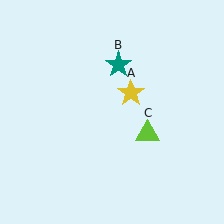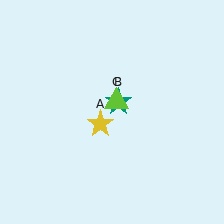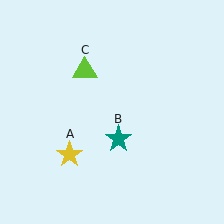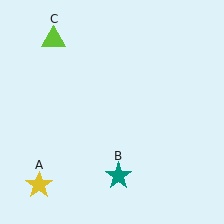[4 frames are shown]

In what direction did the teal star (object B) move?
The teal star (object B) moved down.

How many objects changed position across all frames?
3 objects changed position: yellow star (object A), teal star (object B), lime triangle (object C).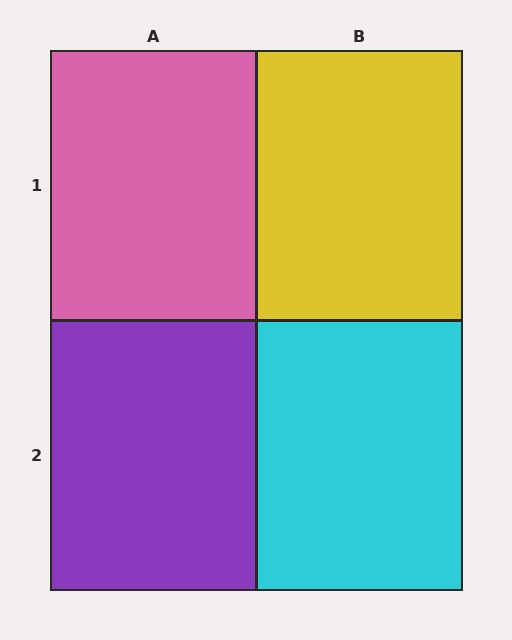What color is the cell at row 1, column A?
Pink.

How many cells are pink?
1 cell is pink.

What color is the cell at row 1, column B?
Yellow.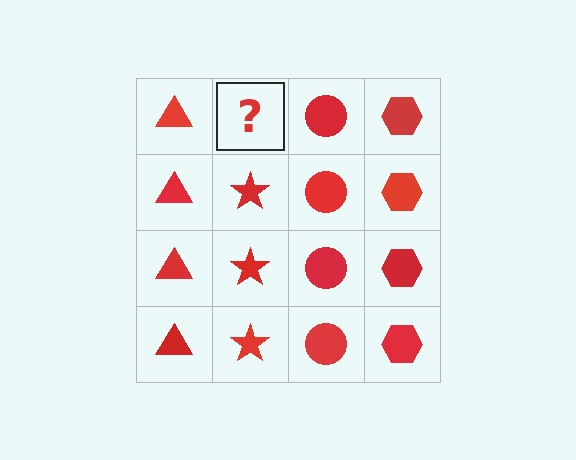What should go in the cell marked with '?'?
The missing cell should contain a red star.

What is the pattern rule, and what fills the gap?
The rule is that each column has a consistent shape. The gap should be filled with a red star.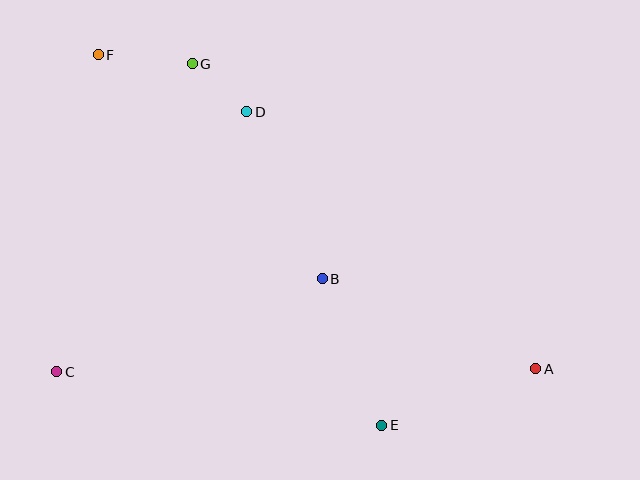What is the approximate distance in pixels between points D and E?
The distance between D and E is approximately 341 pixels.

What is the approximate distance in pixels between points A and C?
The distance between A and C is approximately 479 pixels.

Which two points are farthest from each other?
Points A and F are farthest from each other.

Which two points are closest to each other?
Points D and G are closest to each other.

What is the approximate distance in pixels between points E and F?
The distance between E and F is approximately 467 pixels.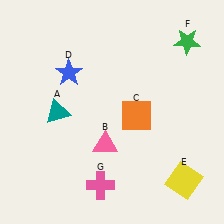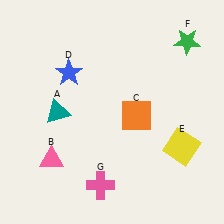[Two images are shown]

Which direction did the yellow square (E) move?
The yellow square (E) moved up.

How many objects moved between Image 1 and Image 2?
2 objects moved between the two images.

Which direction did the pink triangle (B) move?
The pink triangle (B) moved left.